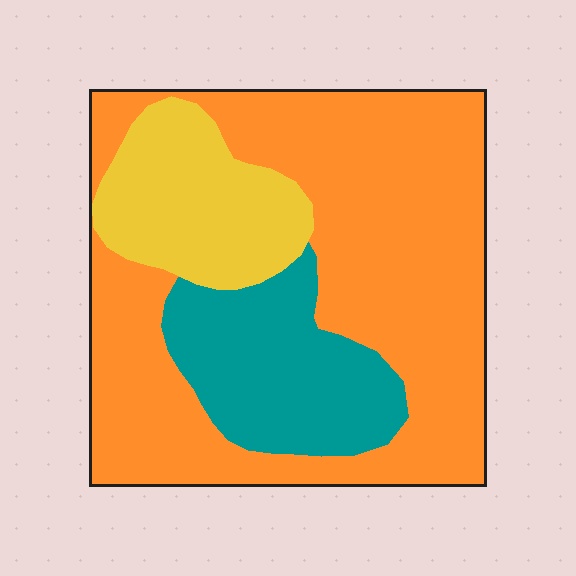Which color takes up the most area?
Orange, at roughly 60%.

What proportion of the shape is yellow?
Yellow covers roughly 20% of the shape.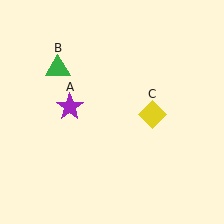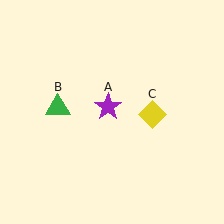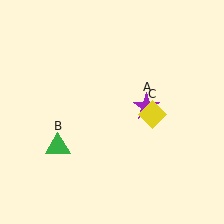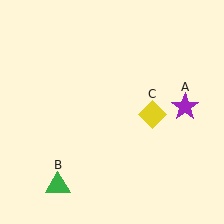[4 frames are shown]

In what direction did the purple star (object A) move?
The purple star (object A) moved right.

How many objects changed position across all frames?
2 objects changed position: purple star (object A), green triangle (object B).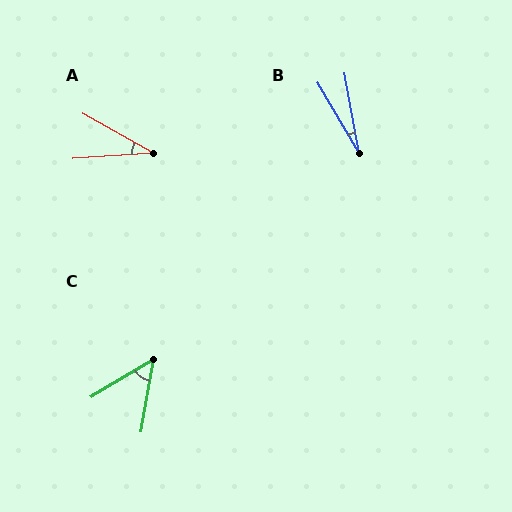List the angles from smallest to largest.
B (20°), A (33°), C (49°).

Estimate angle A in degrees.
Approximately 33 degrees.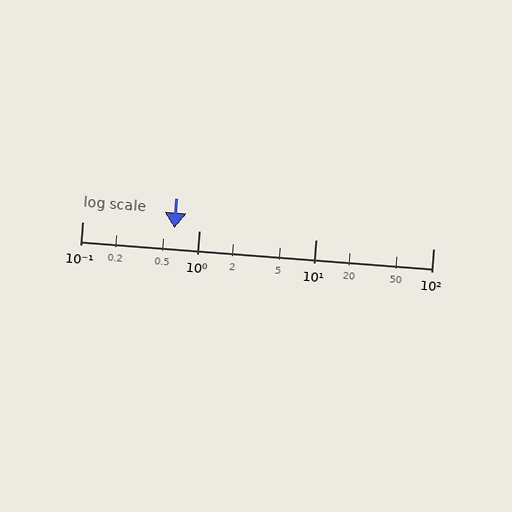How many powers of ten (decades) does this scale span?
The scale spans 3 decades, from 0.1 to 100.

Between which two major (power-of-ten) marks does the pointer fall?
The pointer is between 0.1 and 1.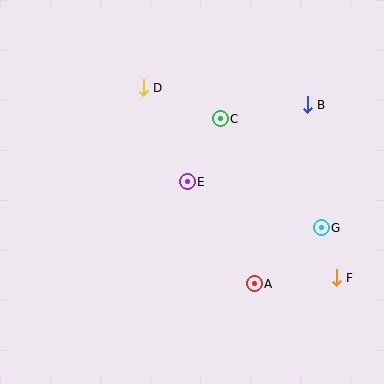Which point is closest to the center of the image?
Point E at (187, 182) is closest to the center.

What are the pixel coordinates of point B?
Point B is at (307, 105).